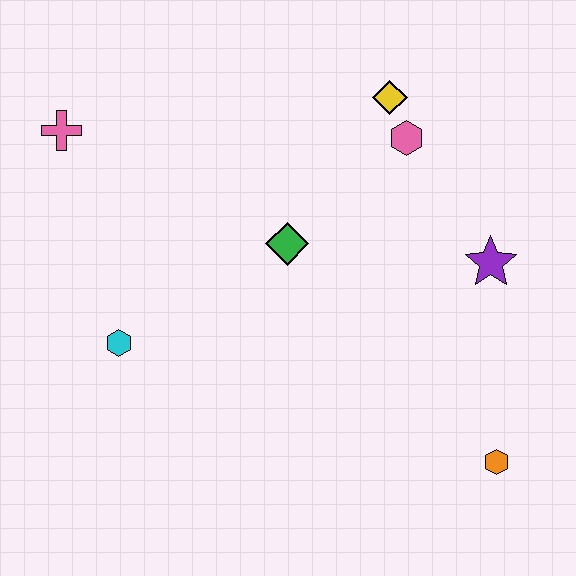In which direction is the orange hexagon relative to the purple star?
The orange hexagon is below the purple star.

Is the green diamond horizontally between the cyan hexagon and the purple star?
Yes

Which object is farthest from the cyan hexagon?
The orange hexagon is farthest from the cyan hexagon.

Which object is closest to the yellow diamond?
The pink hexagon is closest to the yellow diamond.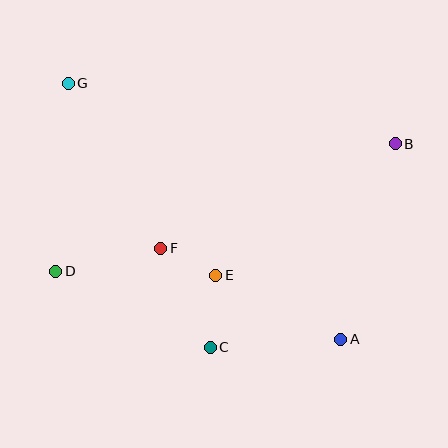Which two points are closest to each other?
Points E and F are closest to each other.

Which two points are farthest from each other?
Points A and G are farthest from each other.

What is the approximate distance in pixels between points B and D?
The distance between B and D is approximately 363 pixels.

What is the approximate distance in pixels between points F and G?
The distance between F and G is approximately 189 pixels.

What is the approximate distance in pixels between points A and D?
The distance between A and D is approximately 293 pixels.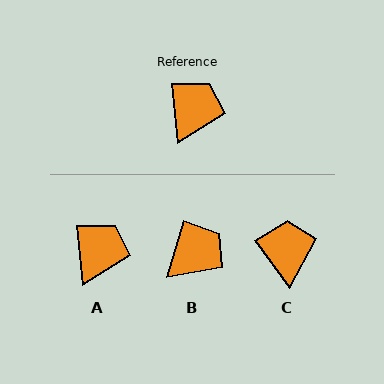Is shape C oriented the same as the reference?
No, it is off by about 30 degrees.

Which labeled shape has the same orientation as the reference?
A.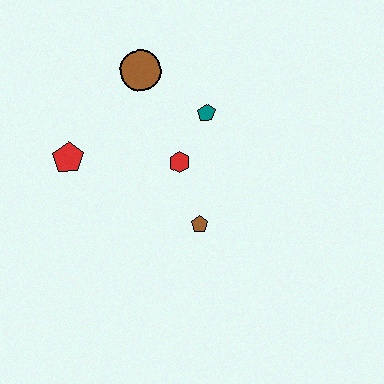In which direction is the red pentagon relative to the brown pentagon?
The red pentagon is to the left of the brown pentagon.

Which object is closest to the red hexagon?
The teal pentagon is closest to the red hexagon.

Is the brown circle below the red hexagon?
No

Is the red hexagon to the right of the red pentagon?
Yes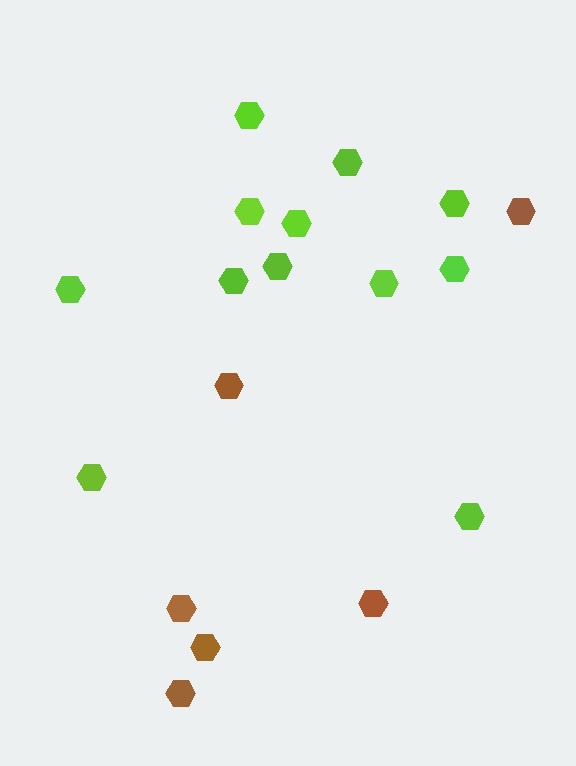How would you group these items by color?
There are 2 groups: one group of lime hexagons (12) and one group of brown hexagons (6).